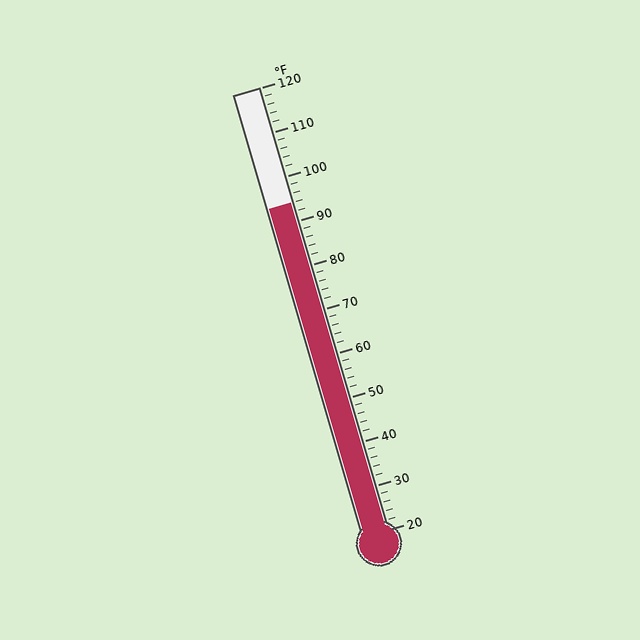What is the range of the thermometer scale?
The thermometer scale ranges from 20°F to 120°F.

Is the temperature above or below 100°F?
The temperature is below 100°F.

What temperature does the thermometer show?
The thermometer shows approximately 94°F.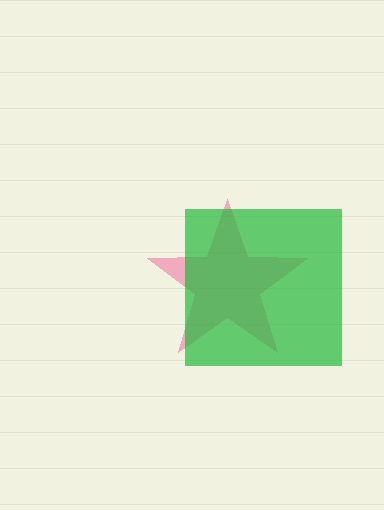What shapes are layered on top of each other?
The layered shapes are: a pink star, a green square.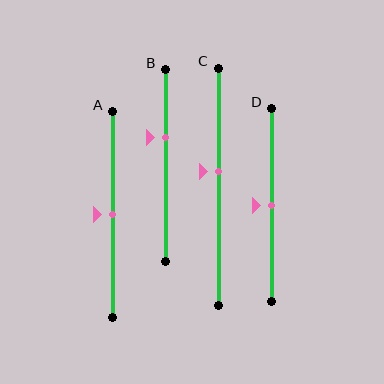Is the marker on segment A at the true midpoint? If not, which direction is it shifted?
Yes, the marker on segment A is at the true midpoint.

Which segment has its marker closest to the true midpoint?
Segment A has its marker closest to the true midpoint.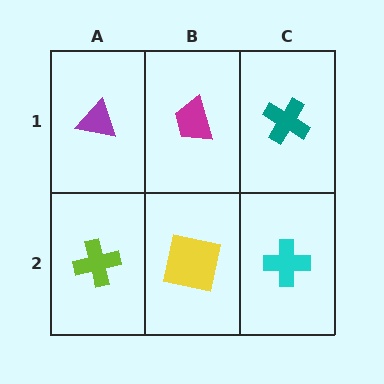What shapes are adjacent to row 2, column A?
A purple triangle (row 1, column A), a yellow square (row 2, column B).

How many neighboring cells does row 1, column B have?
3.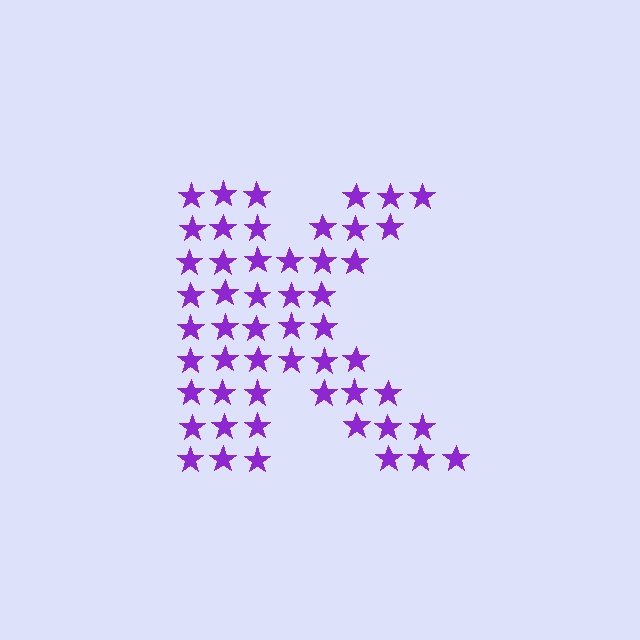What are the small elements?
The small elements are stars.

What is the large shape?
The large shape is the letter K.